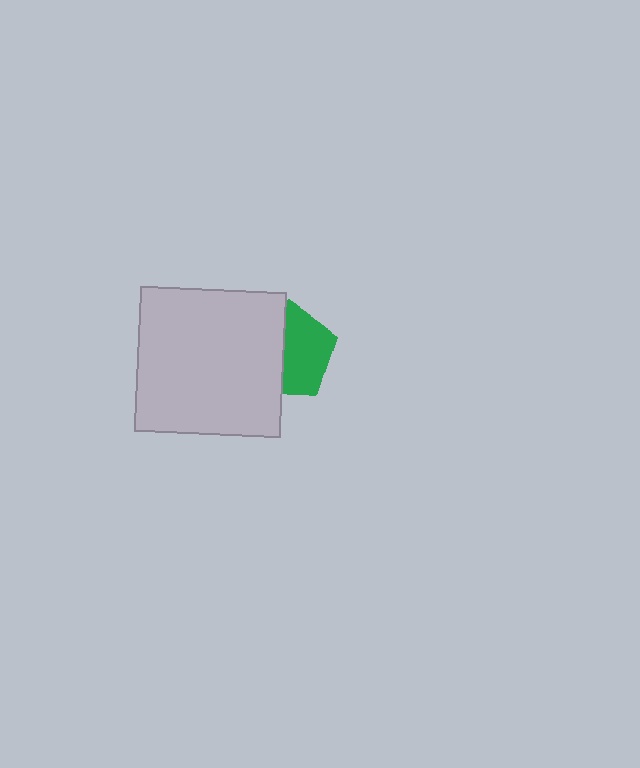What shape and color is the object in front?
The object in front is a light gray rectangle.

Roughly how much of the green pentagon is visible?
About half of it is visible (roughly 53%).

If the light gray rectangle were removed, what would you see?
You would see the complete green pentagon.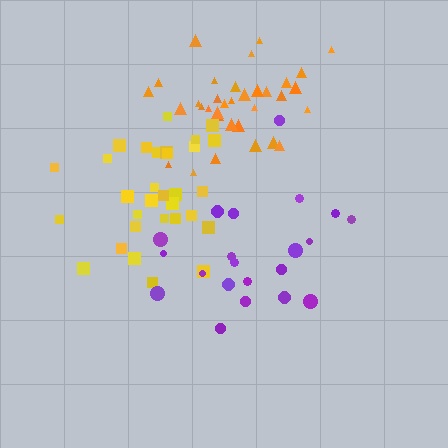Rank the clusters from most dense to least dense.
yellow, orange, purple.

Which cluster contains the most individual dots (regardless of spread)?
Orange (35).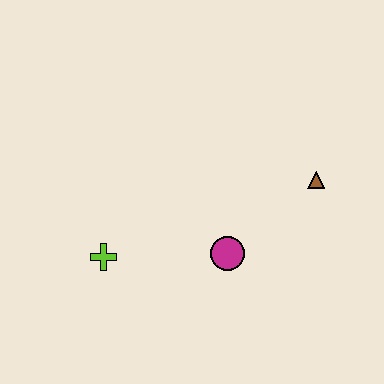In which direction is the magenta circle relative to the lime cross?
The magenta circle is to the right of the lime cross.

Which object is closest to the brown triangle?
The magenta circle is closest to the brown triangle.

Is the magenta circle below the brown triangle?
Yes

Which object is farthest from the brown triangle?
The lime cross is farthest from the brown triangle.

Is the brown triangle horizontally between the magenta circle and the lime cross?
No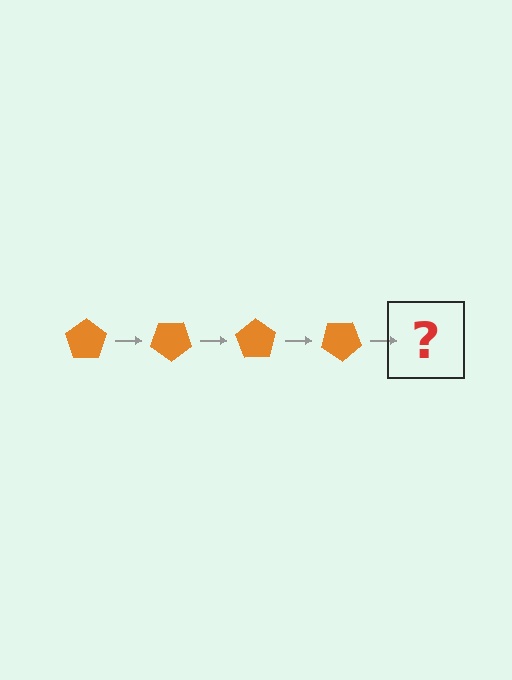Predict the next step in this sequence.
The next step is an orange pentagon rotated 140 degrees.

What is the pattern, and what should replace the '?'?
The pattern is that the pentagon rotates 35 degrees each step. The '?' should be an orange pentagon rotated 140 degrees.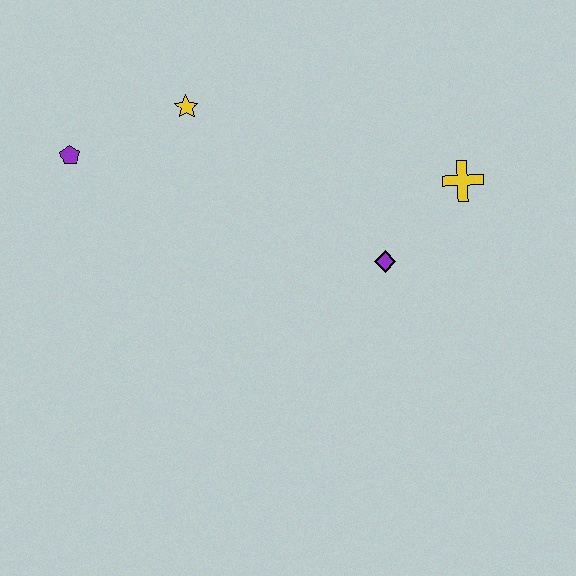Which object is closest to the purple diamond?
The yellow cross is closest to the purple diamond.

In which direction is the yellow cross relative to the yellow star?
The yellow cross is to the right of the yellow star.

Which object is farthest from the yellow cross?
The purple pentagon is farthest from the yellow cross.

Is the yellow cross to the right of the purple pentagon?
Yes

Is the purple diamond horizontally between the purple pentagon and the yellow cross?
Yes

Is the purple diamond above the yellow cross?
No